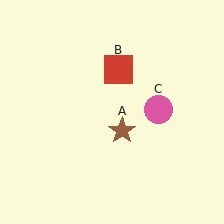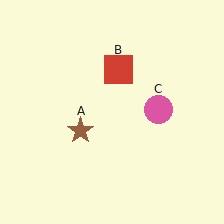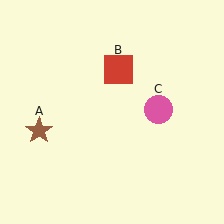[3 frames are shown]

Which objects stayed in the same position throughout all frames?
Red square (object B) and pink circle (object C) remained stationary.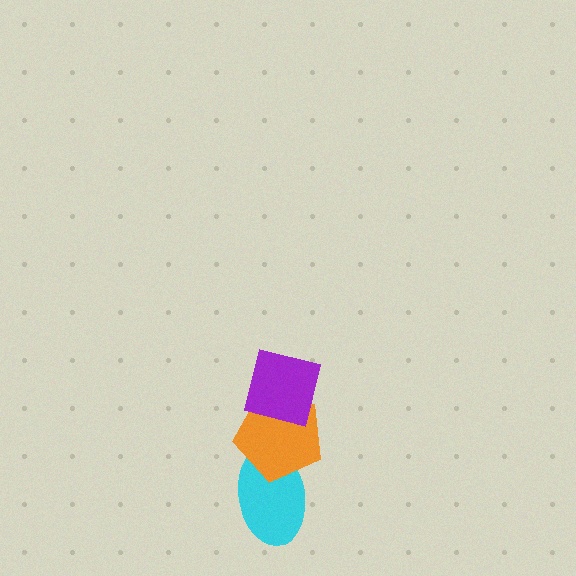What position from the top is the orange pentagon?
The orange pentagon is 2nd from the top.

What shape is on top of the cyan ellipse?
The orange pentagon is on top of the cyan ellipse.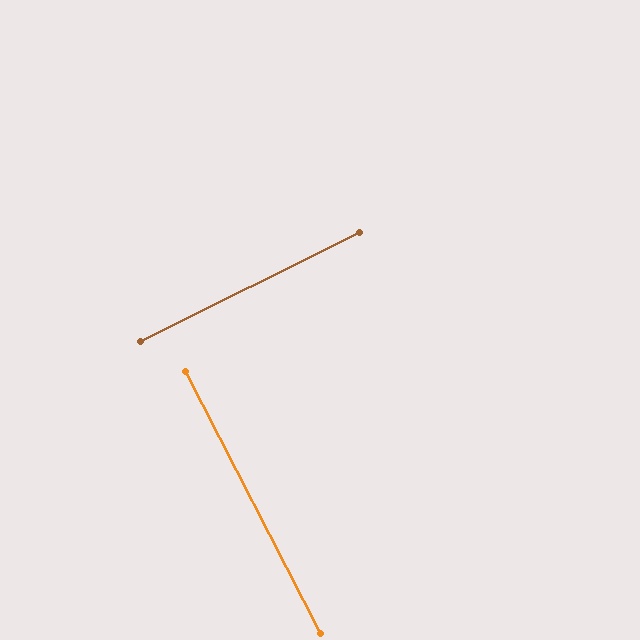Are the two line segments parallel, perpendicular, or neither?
Perpendicular — they meet at approximately 89°.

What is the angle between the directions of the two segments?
Approximately 89 degrees.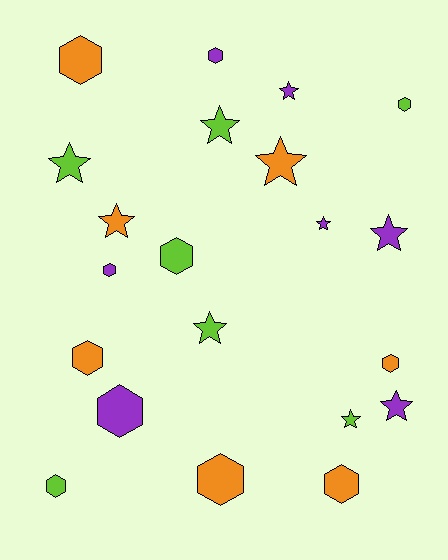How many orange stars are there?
There are 2 orange stars.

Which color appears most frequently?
Orange, with 7 objects.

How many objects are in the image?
There are 21 objects.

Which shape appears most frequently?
Hexagon, with 11 objects.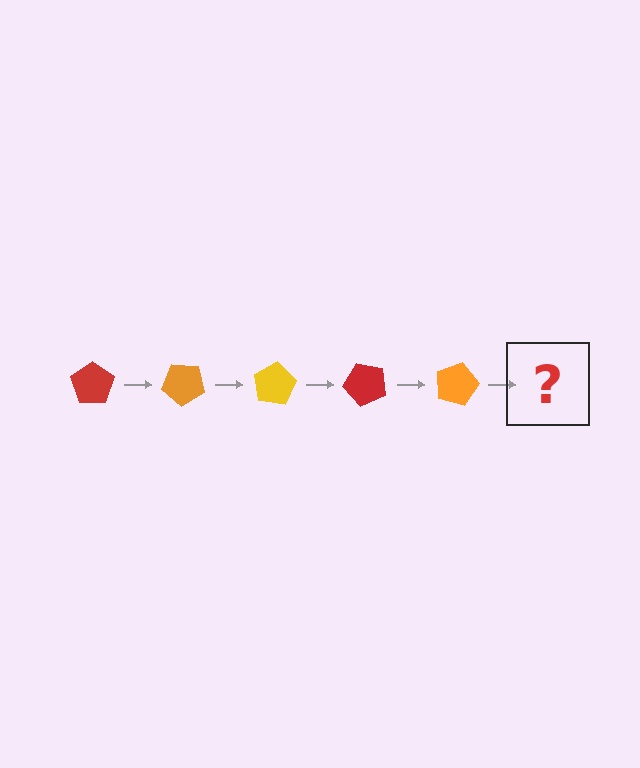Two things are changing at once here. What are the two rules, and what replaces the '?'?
The two rules are that it rotates 40 degrees each step and the color cycles through red, orange, and yellow. The '?' should be a yellow pentagon, rotated 200 degrees from the start.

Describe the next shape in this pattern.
It should be a yellow pentagon, rotated 200 degrees from the start.